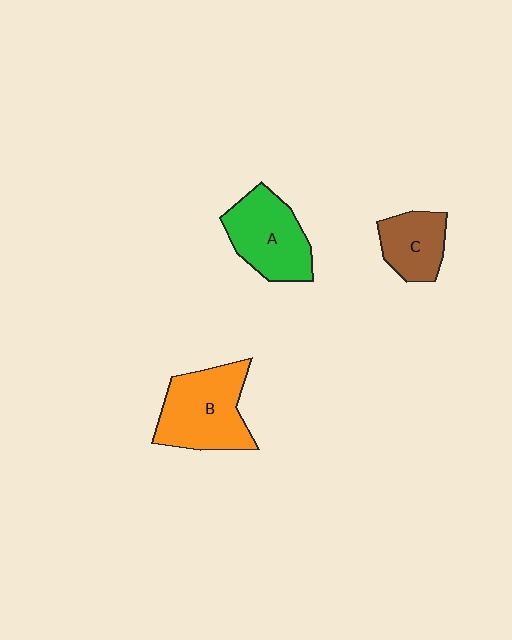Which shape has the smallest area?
Shape C (brown).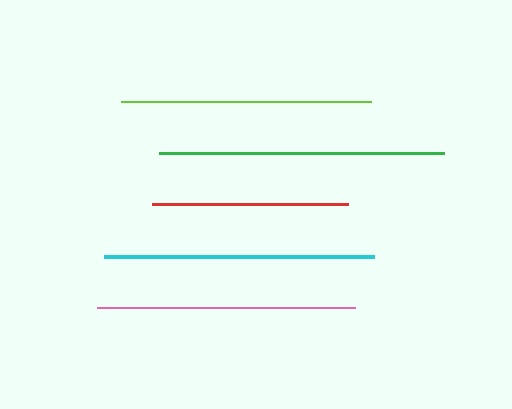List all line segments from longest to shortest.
From longest to shortest: green, cyan, pink, lime, red.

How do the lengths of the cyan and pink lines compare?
The cyan and pink lines are approximately the same length.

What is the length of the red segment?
The red segment is approximately 195 pixels long.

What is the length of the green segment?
The green segment is approximately 285 pixels long.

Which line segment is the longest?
The green line is the longest at approximately 285 pixels.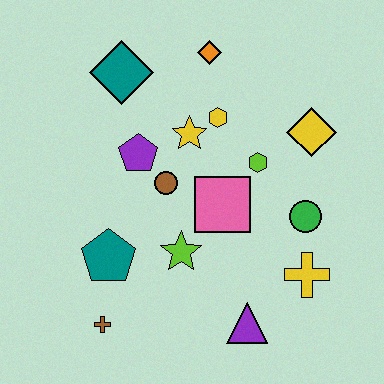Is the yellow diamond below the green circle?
No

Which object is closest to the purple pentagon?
The brown circle is closest to the purple pentagon.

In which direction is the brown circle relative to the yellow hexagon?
The brown circle is below the yellow hexagon.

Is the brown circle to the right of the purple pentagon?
Yes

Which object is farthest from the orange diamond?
The brown cross is farthest from the orange diamond.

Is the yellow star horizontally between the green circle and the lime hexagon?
No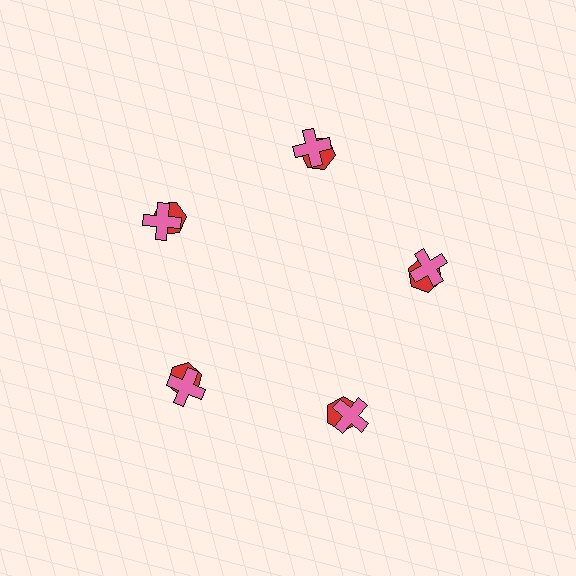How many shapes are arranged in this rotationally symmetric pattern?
There are 10 shapes, arranged in 5 groups of 2.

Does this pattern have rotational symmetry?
Yes, this pattern has 5-fold rotational symmetry. It looks the same after rotating 72 degrees around the center.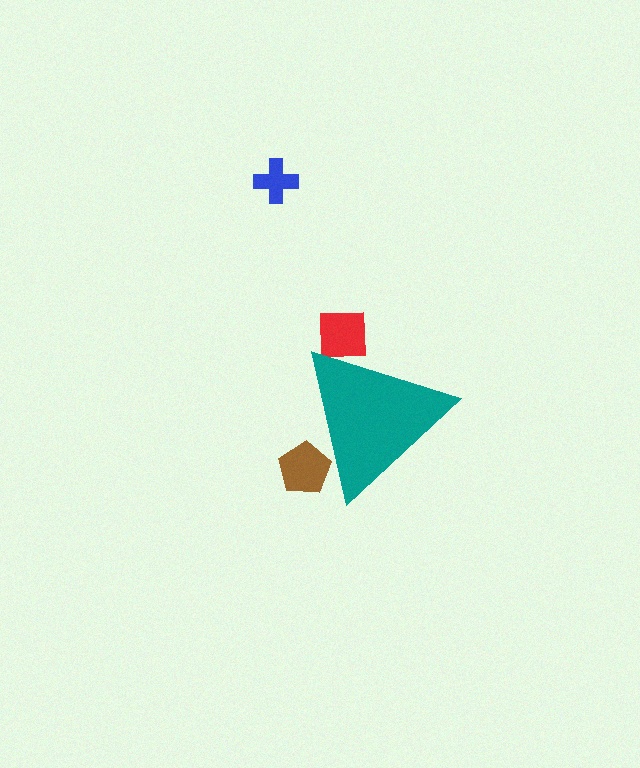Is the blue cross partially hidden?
No, the blue cross is fully visible.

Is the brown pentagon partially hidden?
Yes, the brown pentagon is partially hidden behind the teal triangle.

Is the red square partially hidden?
Yes, the red square is partially hidden behind the teal triangle.